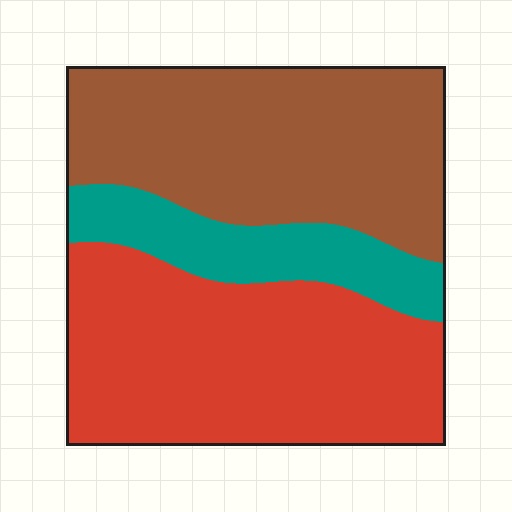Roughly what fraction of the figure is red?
Red takes up between a quarter and a half of the figure.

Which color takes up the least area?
Teal, at roughly 15%.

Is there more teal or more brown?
Brown.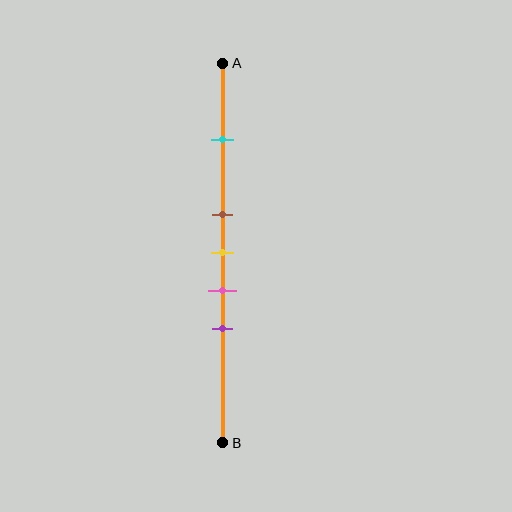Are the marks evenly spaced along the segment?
No, the marks are not evenly spaced.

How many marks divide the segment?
There are 5 marks dividing the segment.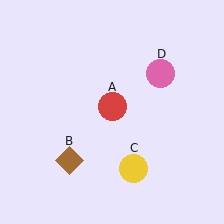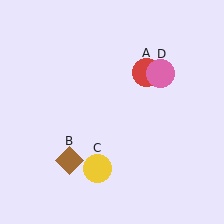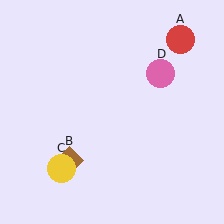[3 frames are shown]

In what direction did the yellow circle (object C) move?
The yellow circle (object C) moved left.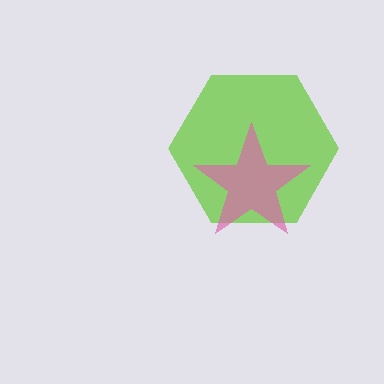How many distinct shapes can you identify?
There are 2 distinct shapes: a lime hexagon, a pink star.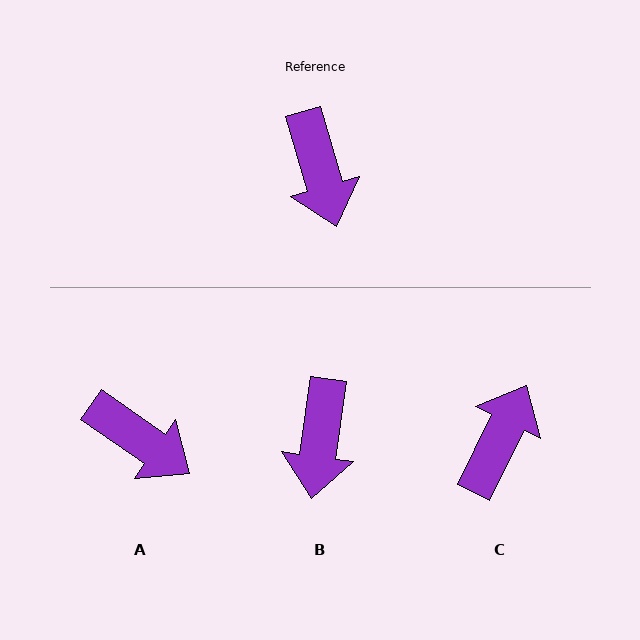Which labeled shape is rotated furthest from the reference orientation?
C, about 137 degrees away.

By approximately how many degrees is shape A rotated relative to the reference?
Approximately 39 degrees counter-clockwise.